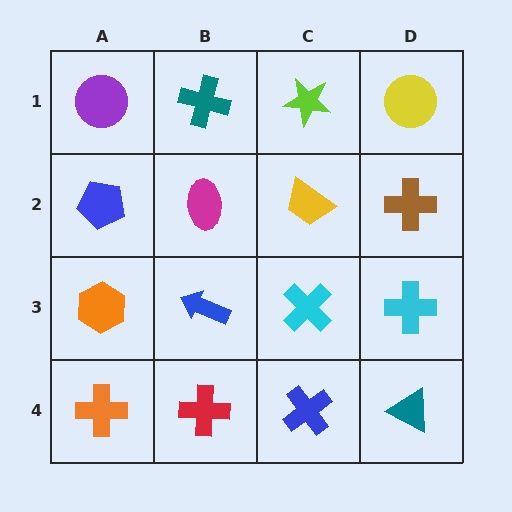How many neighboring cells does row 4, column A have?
2.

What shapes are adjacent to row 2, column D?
A yellow circle (row 1, column D), a cyan cross (row 3, column D), a yellow trapezoid (row 2, column C).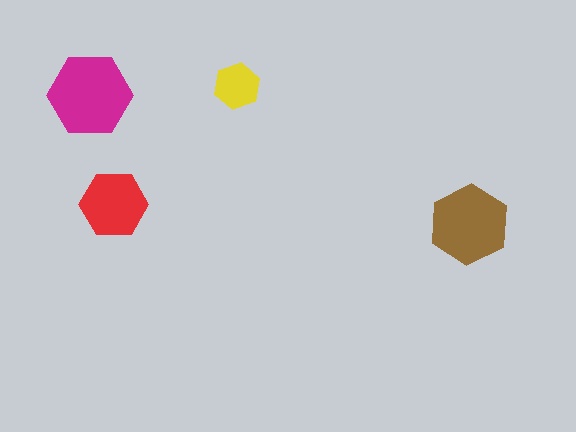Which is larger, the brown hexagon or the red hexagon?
The brown one.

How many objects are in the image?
There are 4 objects in the image.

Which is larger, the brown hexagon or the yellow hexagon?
The brown one.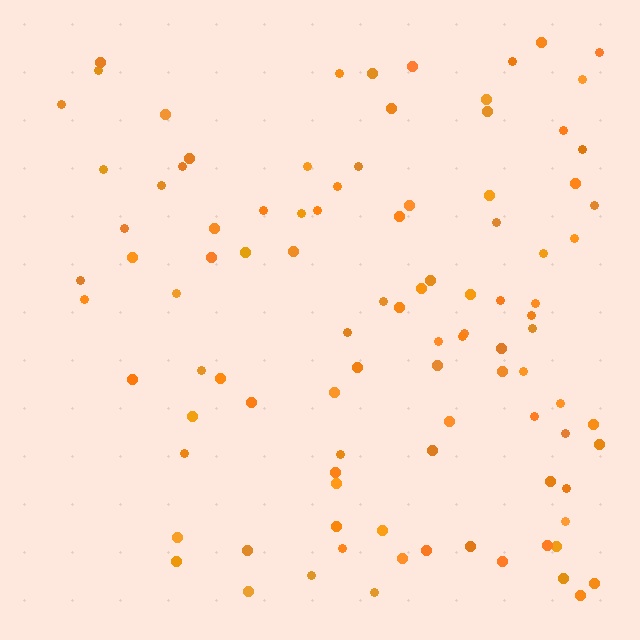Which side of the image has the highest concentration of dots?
The right.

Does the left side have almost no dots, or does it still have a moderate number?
Still a moderate number, just noticeably fewer than the right.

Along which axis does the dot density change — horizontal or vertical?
Horizontal.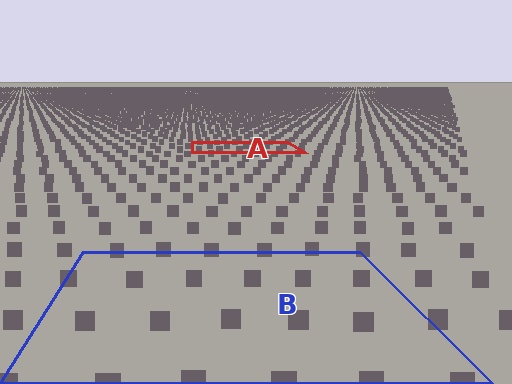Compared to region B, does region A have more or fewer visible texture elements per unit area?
Region A has more texture elements per unit area — they are packed more densely because it is farther away.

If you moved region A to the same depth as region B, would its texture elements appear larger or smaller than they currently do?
They would appear larger. At a closer depth, the same texture elements are projected at a bigger on-screen size.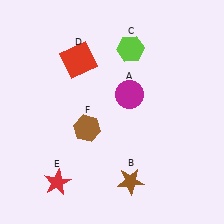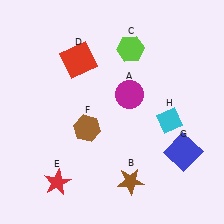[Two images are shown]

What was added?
A blue square (G), a cyan diamond (H) were added in Image 2.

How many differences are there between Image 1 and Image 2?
There are 2 differences between the two images.